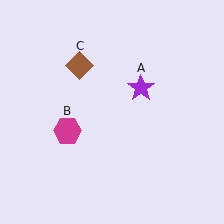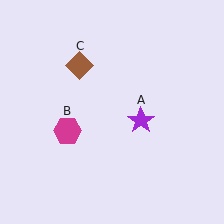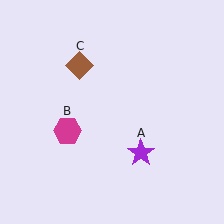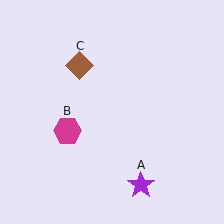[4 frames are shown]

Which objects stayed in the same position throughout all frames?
Magenta hexagon (object B) and brown diamond (object C) remained stationary.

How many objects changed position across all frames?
1 object changed position: purple star (object A).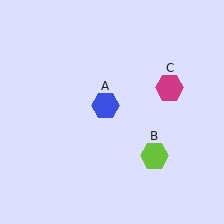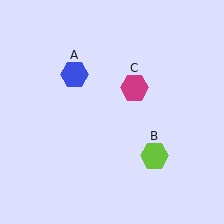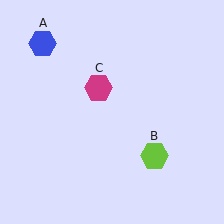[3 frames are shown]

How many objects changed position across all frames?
2 objects changed position: blue hexagon (object A), magenta hexagon (object C).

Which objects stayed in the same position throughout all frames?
Lime hexagon (object B) remained stationary.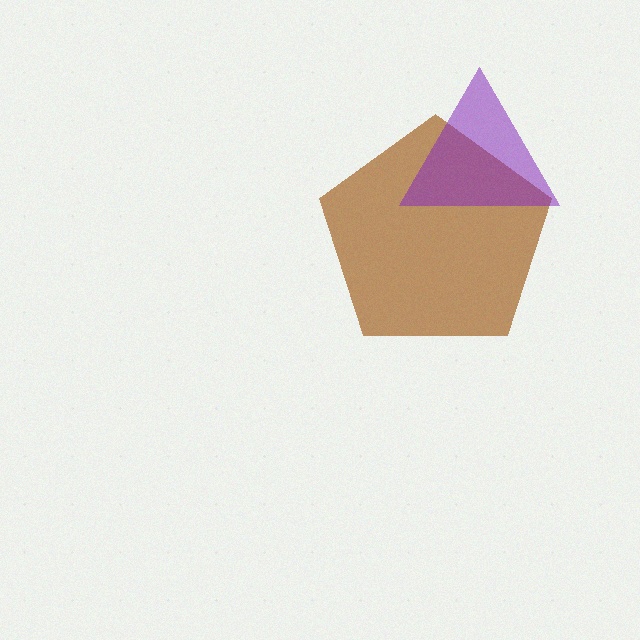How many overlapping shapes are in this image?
There are 2 overlapping shapes in the image.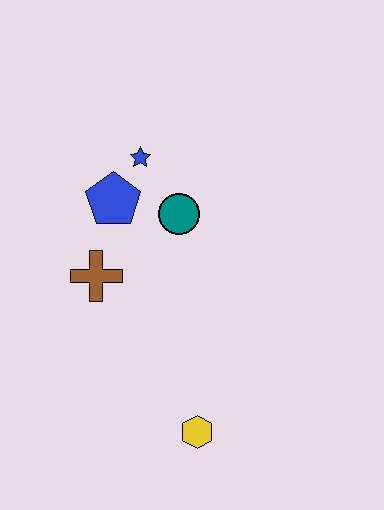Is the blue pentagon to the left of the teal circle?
Yes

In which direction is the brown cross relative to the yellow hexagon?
The brown cross is above the yellow hexagon.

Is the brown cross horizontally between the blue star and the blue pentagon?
No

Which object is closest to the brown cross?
The blue pentagon is closest to the brown cross.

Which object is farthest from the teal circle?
The yellow hexagon is farthest from the teal circle.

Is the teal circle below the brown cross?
No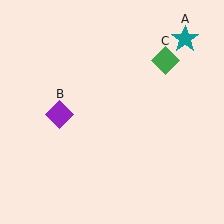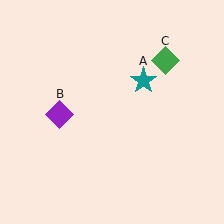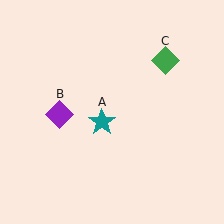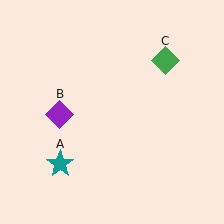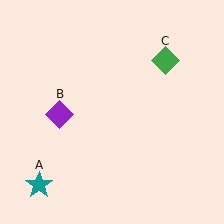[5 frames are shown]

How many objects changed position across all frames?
1 object changed position: teal star (object A).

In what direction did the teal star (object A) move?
The teal star (object A) moved down and to the left.